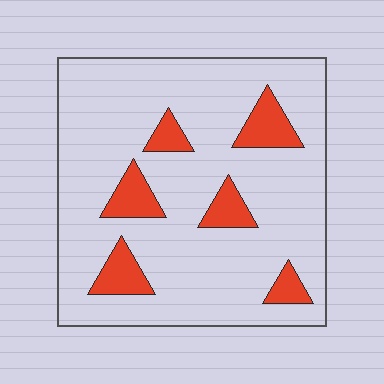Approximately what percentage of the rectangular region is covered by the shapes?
Approximately 15%.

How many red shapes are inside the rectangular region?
6.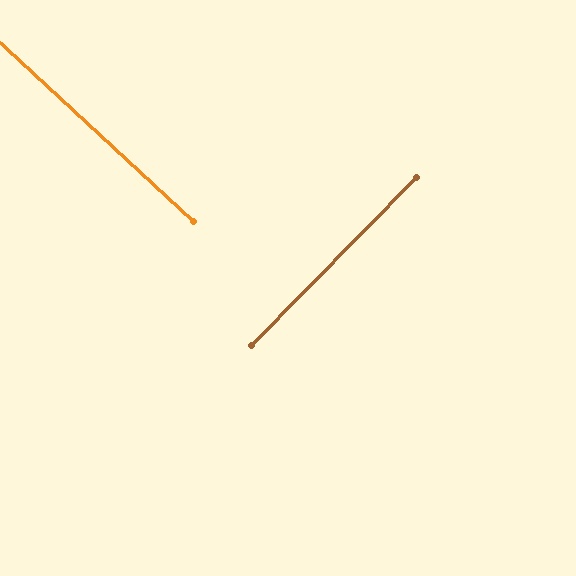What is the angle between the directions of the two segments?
Approximately 88 degrees.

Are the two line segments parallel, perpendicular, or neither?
Perpendicular — they meet at approximately 88°.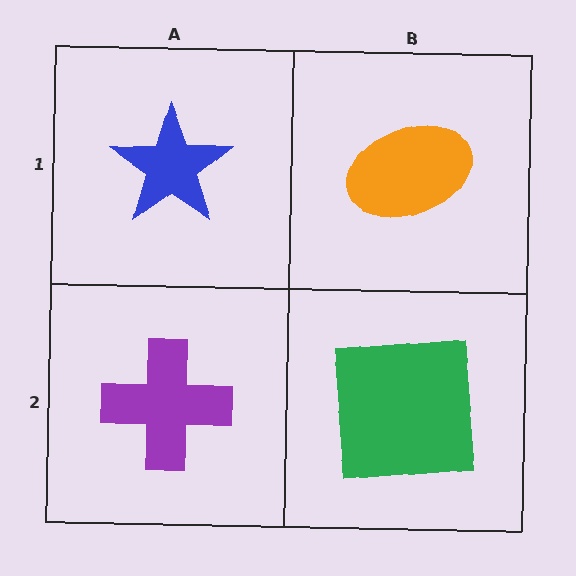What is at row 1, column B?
An orange ellipse.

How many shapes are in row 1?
2 shapes.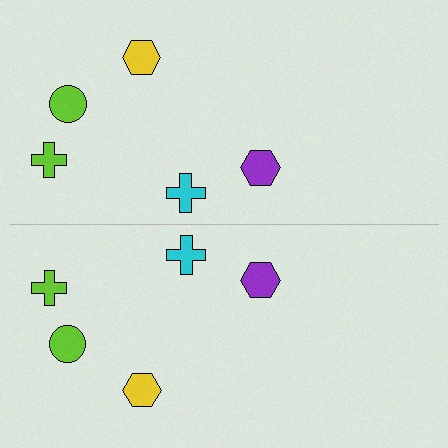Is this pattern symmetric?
Yes, this pattern has bilateral (reflection) symmetry.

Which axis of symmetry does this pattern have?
The pattern has a horizontal axis of symmetry running through the center of the image.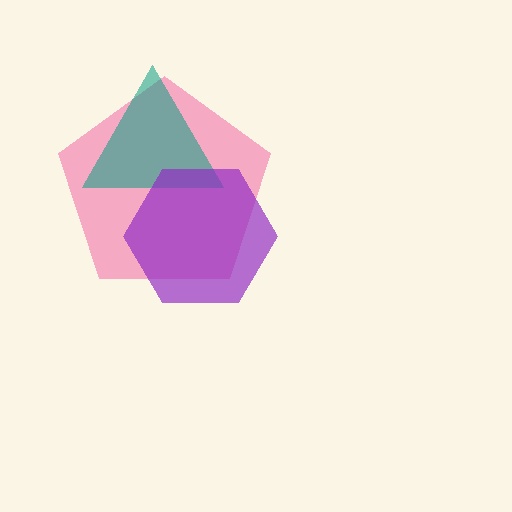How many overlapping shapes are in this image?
There are 3 overlapping shapes in the image.